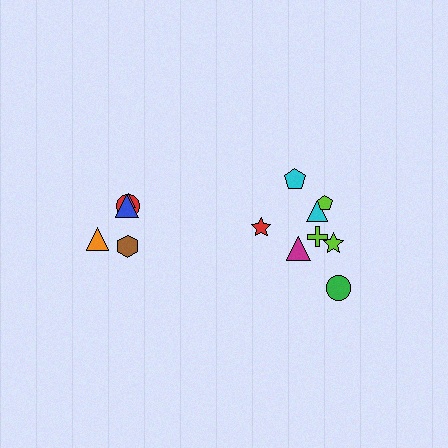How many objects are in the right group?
There are 8 objects.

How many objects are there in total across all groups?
There are 13 objects.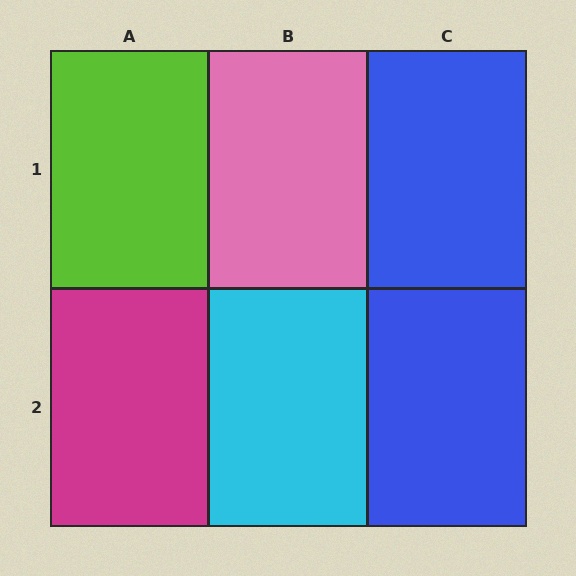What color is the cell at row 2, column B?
Cyan.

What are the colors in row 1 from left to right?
Lime, pink, blue.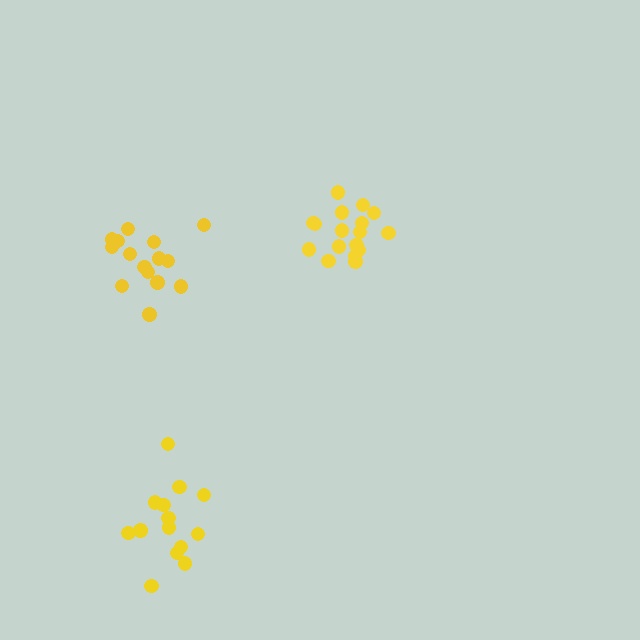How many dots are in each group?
Group 1: 14 dots, Group 2: 15 dots, Group 3: 18 dots (47 total).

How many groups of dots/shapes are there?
There are 3 groups.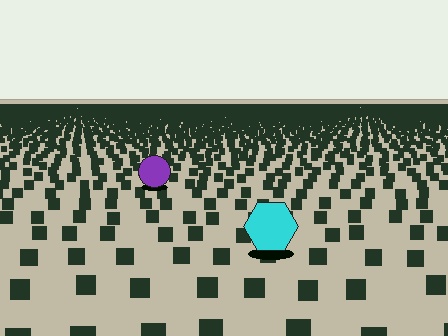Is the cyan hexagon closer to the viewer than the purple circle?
Yes. The cyan hexagon is closer — you can tell from the texture gradient: the ground texture is coarser near it.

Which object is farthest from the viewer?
The purple circle is farthest from the viewer. It appears smaller and the ground texture around it is denser.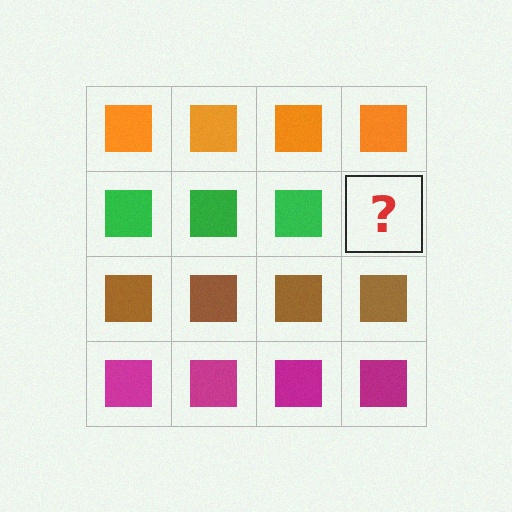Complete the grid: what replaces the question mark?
The question mark should be replaced with a green square.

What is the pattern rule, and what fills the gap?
The rule is that each row has a consistent color. The gap should be filled with a green square.